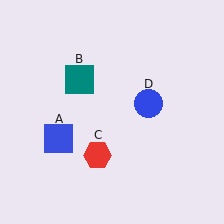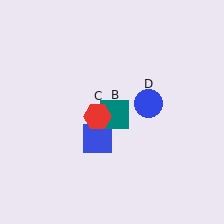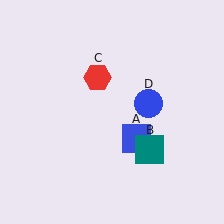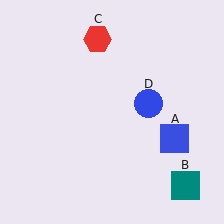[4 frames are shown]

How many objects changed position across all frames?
3 objects changed position: blue square (object A), teal square (object B), red hexagon (object C).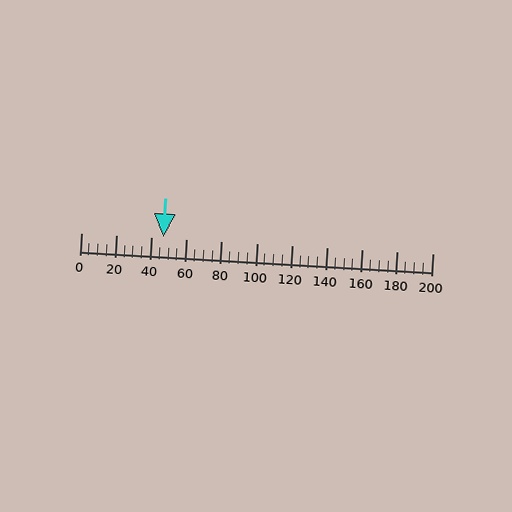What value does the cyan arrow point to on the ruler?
The cyan arrow points to approximately 47.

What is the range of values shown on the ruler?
The ruler shows values from 0 to 200.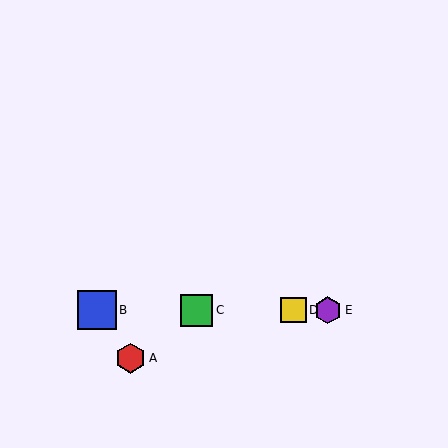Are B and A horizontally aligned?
No, B is at y≈310 and A is at y≈358.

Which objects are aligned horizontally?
Objects B, C, D, E are aligned horizontally.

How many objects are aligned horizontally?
4 objects (B, C, D, E) are aligned horizontally.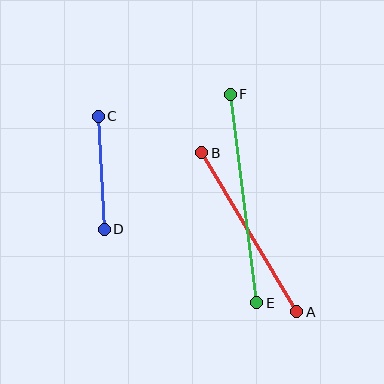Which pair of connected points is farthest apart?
Points E and F are farthest apart.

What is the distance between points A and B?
The distance is approximately 185 pixels.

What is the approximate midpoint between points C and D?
The midpoint is at approximately (101, 173) pixels.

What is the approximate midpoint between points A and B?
The midpoint is at approximately (249, 232) pixels.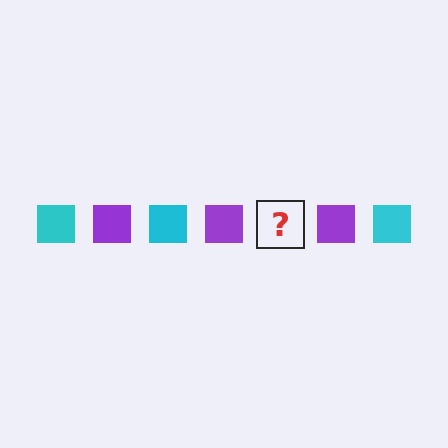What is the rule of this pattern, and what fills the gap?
The rule is that the pattern cycles through cyan, purple squares. The gap should be filled with a cyan square.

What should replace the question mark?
The question mark should be replaced with a cyan square.